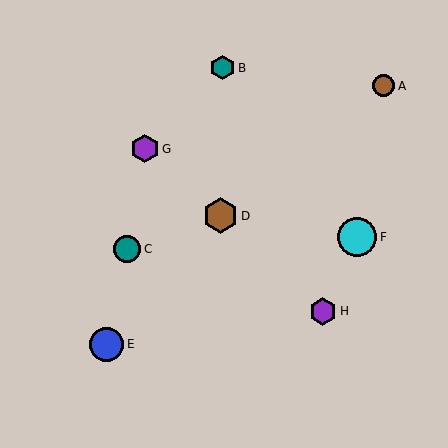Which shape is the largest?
The cyan circle (labeled F) is the largest.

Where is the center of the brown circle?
The center of the brown circle is at (384, 86).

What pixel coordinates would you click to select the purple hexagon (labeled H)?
Click at (323, 311) to select the purple hexagon H.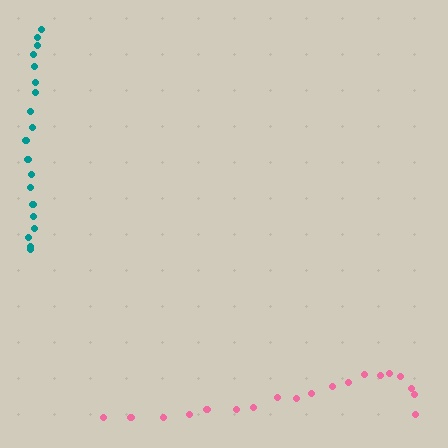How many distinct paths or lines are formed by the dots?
There are 2 distinct paths.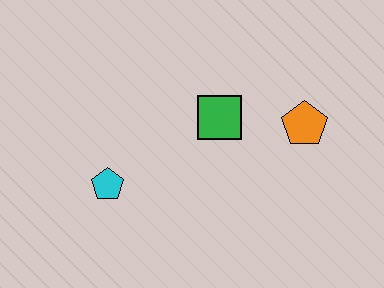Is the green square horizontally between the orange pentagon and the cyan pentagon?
Yes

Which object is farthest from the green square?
The cyan pentagon is farthest from the green square.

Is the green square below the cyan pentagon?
No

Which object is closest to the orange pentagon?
The green square is closest to the orange pentagon.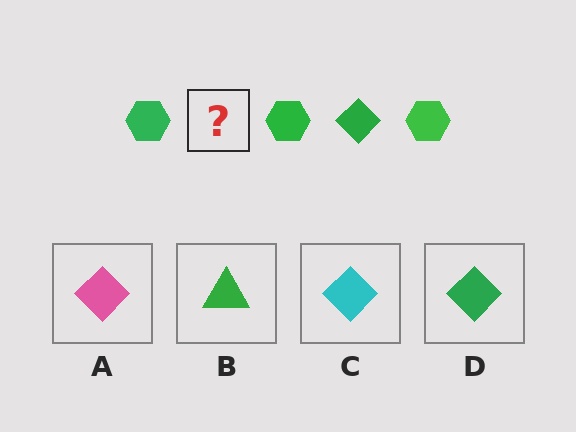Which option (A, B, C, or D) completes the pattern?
D.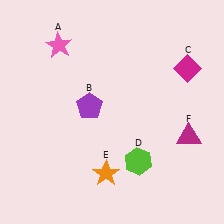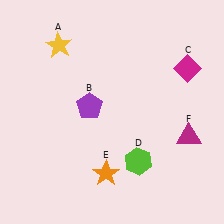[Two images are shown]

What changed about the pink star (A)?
In Image 1, A is pink. In Image 2, it changed to yellow.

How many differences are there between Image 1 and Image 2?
There is 1 difference between the two images.